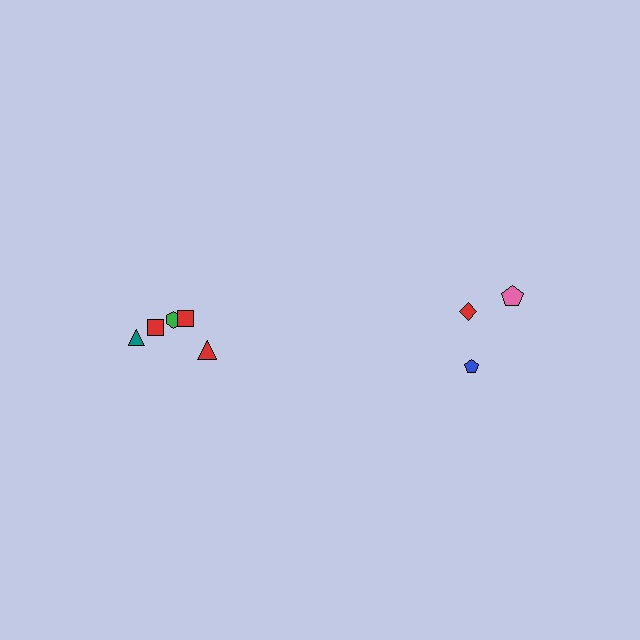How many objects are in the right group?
There are 3 objects.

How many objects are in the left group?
There are 5 objects.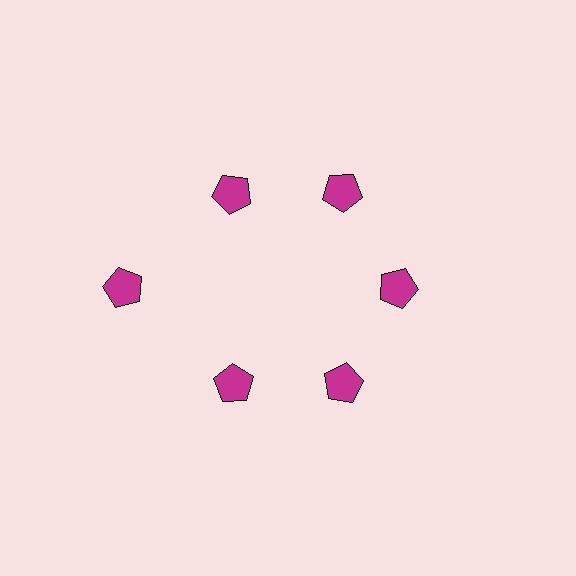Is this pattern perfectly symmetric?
No. The 6 magenta pentagons are arranged in a ring, but one element near the 9 o'clock position is pushed outward from the center, breaking the 6-fold rotational symmetry.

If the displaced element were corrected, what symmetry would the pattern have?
It would have 6-fold rotational symmetry — the pattern would map onto itself every 60 degrees.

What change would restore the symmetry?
The symmetry would be restored by moving it inward, back onto the ring so that all 6 pentagons sit at equal angles and equal distance from the center.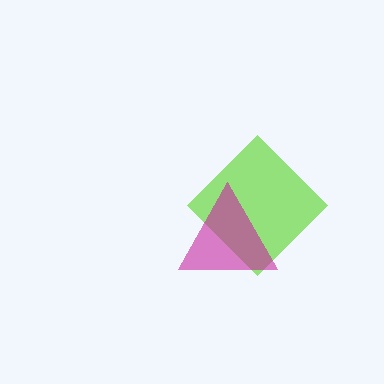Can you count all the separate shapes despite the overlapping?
Yes, there are 2 separate shapes.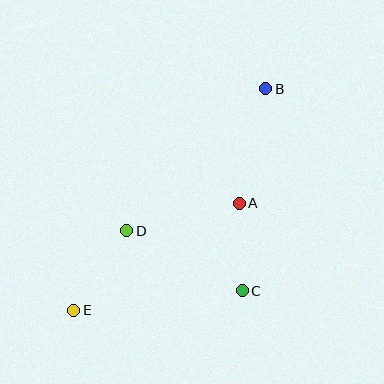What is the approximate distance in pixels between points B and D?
The distance between B and D is approximately 199 pixels.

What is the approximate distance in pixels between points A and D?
The distance between A and D is approximately 116 pixels.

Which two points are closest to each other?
Points A and C are closest to each other.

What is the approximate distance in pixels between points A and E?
The distance between A and E is approximately 197 pixels.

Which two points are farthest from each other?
Points B and E are farthest from each other.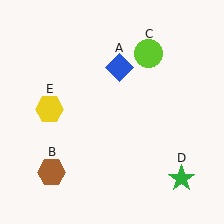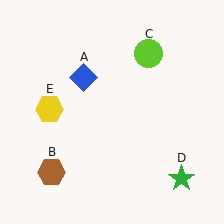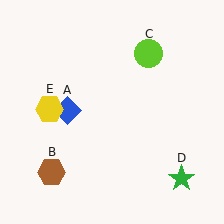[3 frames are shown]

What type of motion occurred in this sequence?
The blue diamond (object A) rotated counterclockwise around the center of the scene.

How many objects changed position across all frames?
1 object changed position: blue diamond (object A).